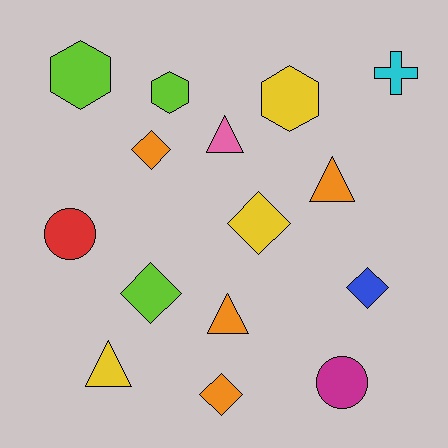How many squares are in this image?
There are no squares.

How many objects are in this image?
There are 15 objects.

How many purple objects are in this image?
There are no purple objects.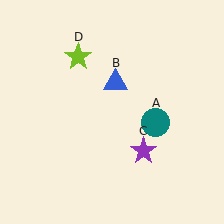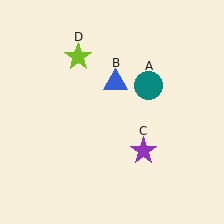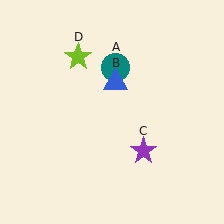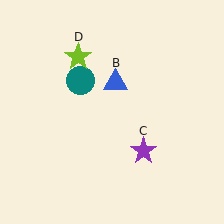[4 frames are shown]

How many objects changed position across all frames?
1 object changed position: teal circle (object A).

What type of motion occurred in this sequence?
The teal circle (object A) rotated counterclockwise around the center of the scene.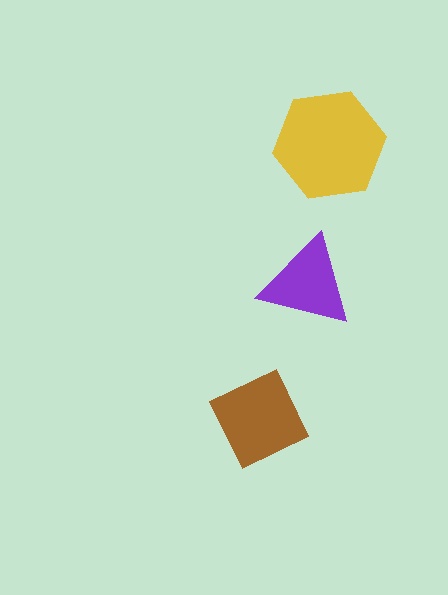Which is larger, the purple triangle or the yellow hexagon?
The yellow hexagon.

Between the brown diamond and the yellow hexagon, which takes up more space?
The yellow hexagon.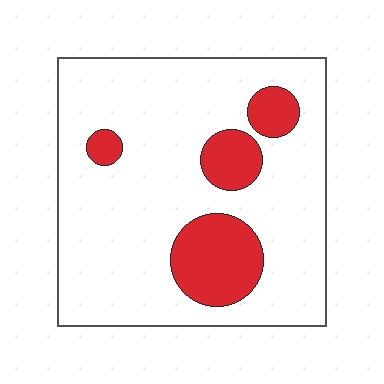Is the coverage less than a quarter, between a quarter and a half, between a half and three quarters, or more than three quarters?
Less than a quarter.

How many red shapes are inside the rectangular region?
4.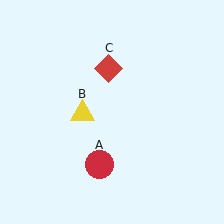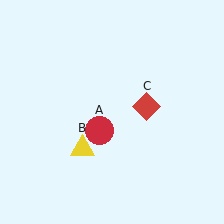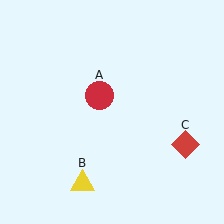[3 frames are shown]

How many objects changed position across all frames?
3 objects changed position: red circle (object A), yellow triangle (object B), red diamond (object C).